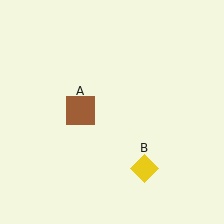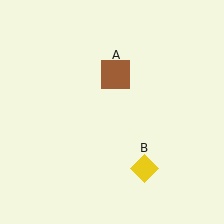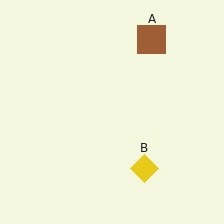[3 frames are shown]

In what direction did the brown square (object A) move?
The brown square (object A) moved up and to the right.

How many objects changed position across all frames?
1 object changed position: brown square (object A).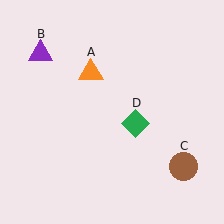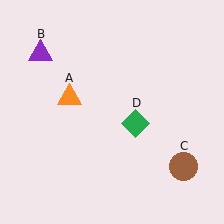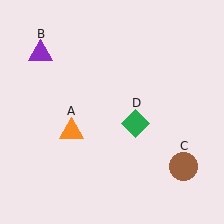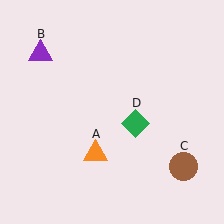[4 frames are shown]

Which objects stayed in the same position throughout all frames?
Purple triangle (object B) and brown circle (object C) and green diamond (object D) remained stationary.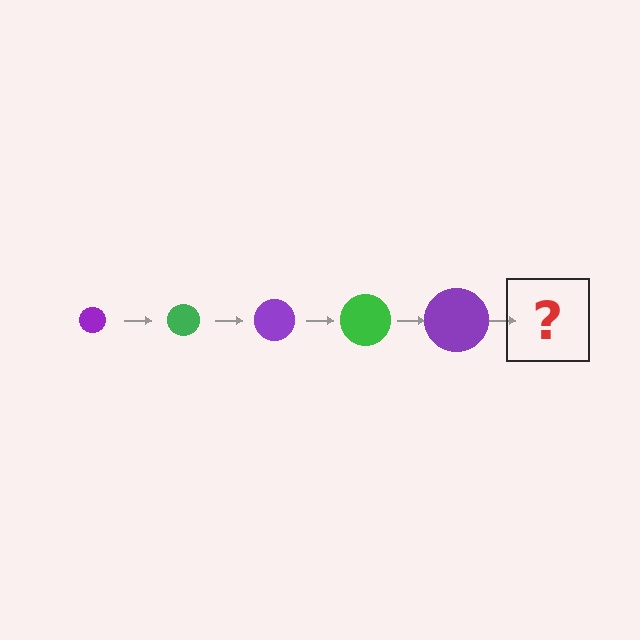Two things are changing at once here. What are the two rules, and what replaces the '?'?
The two rules are that the circle grows larger each step and the color cycles through purple and green. The '?' should be a green circle, larger than the previous one.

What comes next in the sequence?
The next element should be a green circle, larger than the previous one.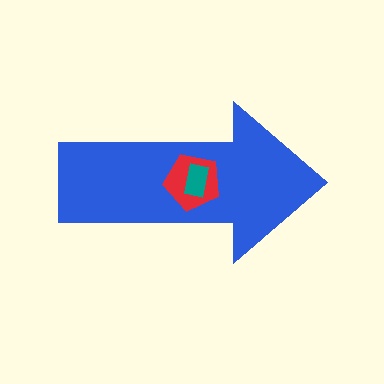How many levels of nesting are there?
3.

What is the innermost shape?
The teal rectangle.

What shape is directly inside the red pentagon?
The teal rectangle.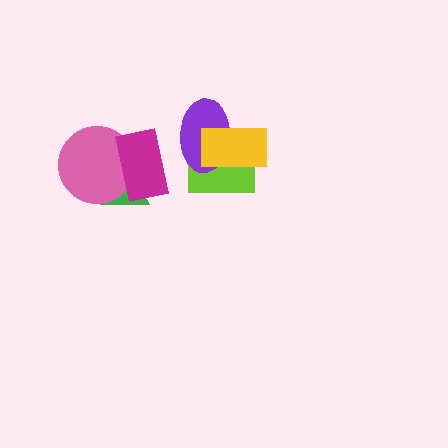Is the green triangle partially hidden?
Yes, it is partially covered by another shape.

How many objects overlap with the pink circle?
2 objects overlap with the pink circle.